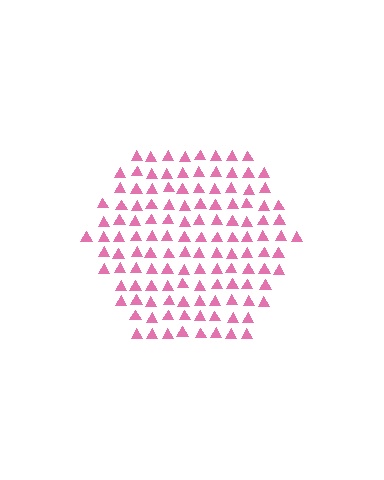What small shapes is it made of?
It is made of small triangles.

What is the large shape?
The large shape is a hexagon.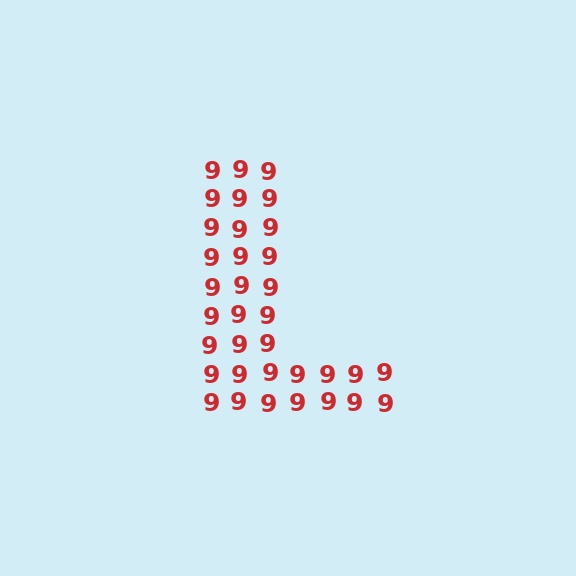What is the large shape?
The large shape is the letter L.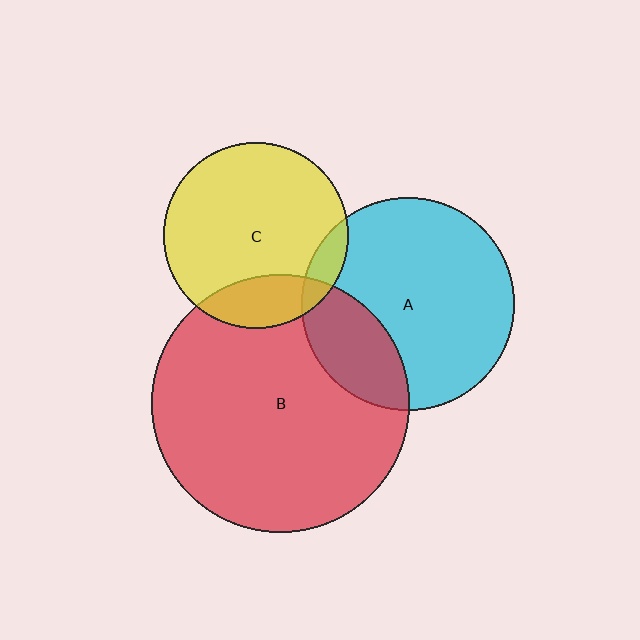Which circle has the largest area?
Circle B (red).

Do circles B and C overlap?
Yes.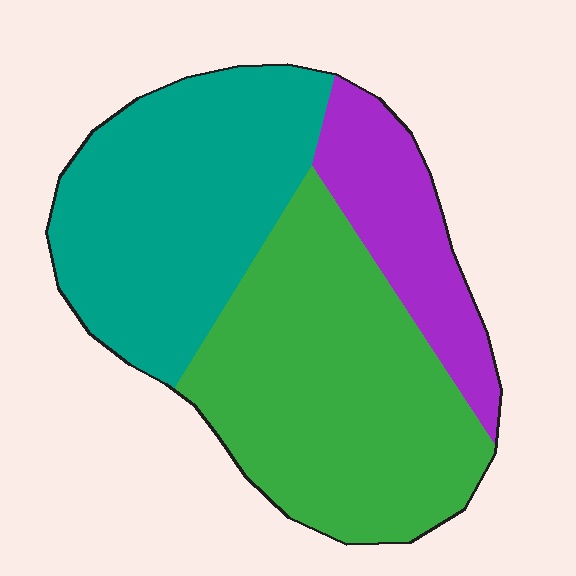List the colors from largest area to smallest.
From largest to smallest: green, teal, purple.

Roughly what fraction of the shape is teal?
Teal takes up between a third and a half of the shape.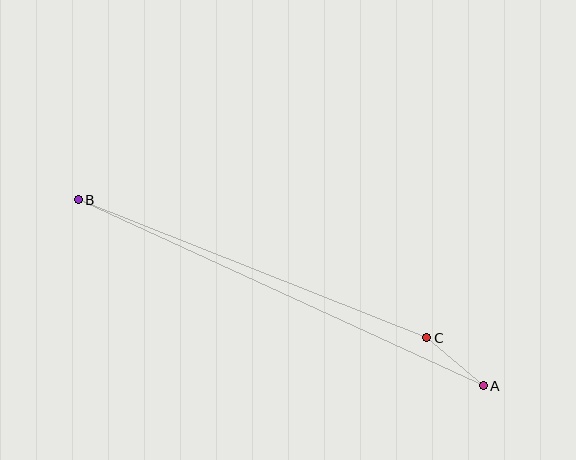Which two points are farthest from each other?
Points A and B are farthest from each other.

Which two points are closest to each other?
Points A and C are closest to each other.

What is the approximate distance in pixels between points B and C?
The distance between B and C is approximately 375 pixels.